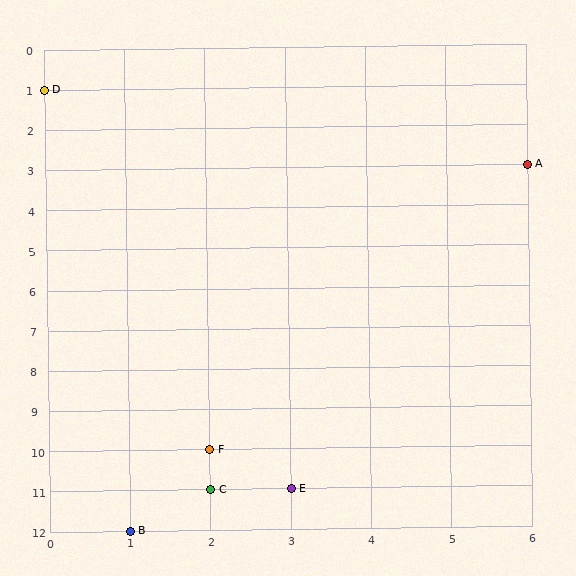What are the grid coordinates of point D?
Point D is at grid coordinates (0, 1).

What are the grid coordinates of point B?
Point B is at grid coordinates (1, 12).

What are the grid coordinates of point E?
Point E is at grid coordinates (3, 11).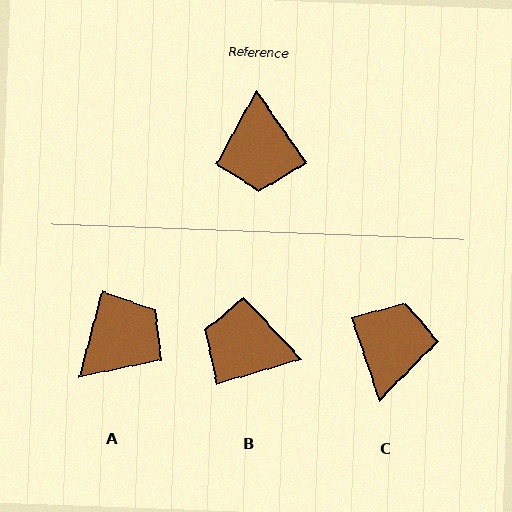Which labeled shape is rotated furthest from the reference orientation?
C, about 164 degrees away.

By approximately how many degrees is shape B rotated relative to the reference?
Approximately 108 degrees clockwise.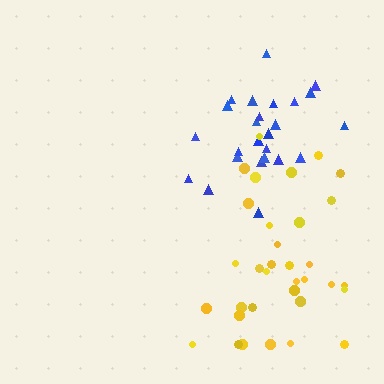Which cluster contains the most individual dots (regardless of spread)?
Yellow (35).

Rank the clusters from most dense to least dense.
blue, yellow.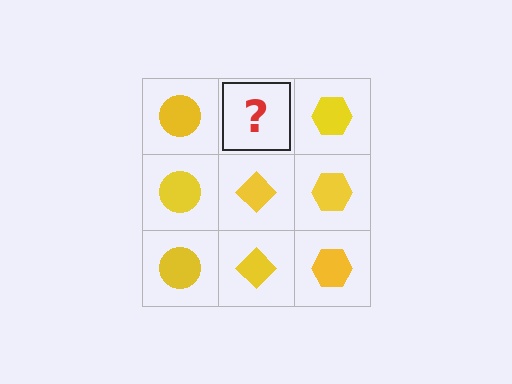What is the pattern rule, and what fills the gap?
The rule is that each column has a consistent shape. The gap should be filled with a yellow diamond.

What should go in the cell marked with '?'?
The missing cell should contain a yellow diamond.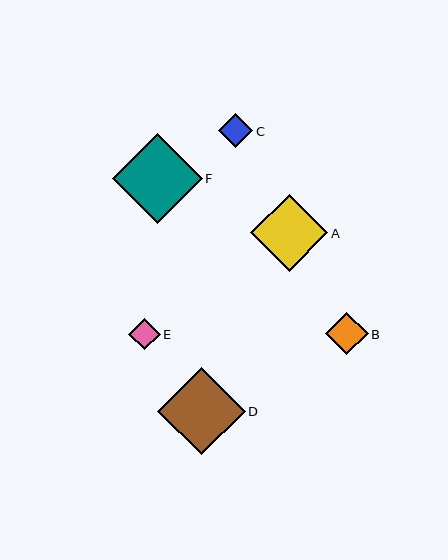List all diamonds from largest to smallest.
From largest to smallest: F, D, A, B, C, E.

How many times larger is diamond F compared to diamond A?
Diamond F is approximately 1.2 times the size of diamond A.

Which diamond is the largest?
Diamond F is the largest with a size of approximately 89 pixels.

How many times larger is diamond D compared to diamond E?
Diamond D is approximately 2.8 times the size of diamond E.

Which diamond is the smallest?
Diamond E is the smallest with a size of approximately 32 pixels.